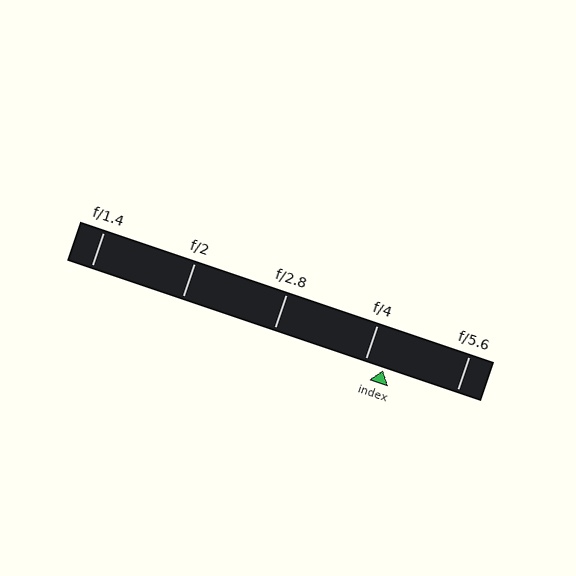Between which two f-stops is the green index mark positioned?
The index mark is between f/4 and f/5.6.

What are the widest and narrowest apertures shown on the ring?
The widest aperture shown is f/1.4 and the narrowest is f/5.6.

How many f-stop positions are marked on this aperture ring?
There are 5 f-stop positions marked.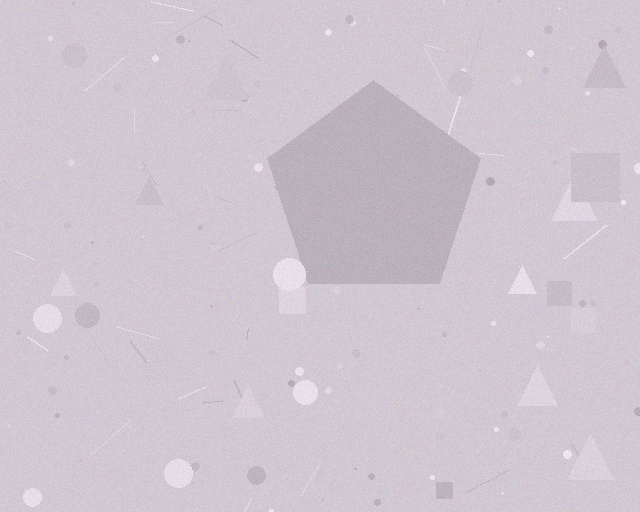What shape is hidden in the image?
A pentagon is hidden in the image.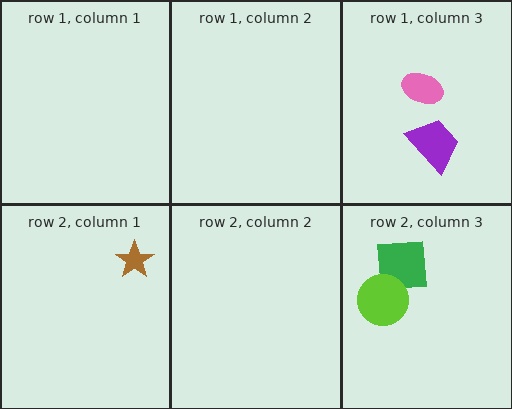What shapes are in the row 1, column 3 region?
The pink ellipse, the purple trapezoid.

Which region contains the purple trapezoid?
The row 1, column 3 region.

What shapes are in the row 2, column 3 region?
The green square, the lime circle.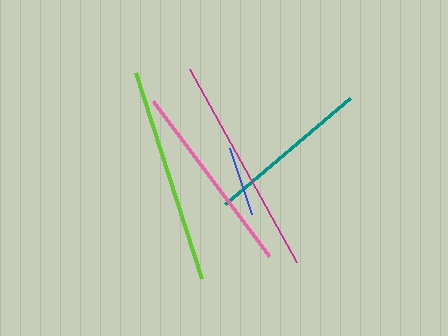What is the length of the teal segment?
The teal segment is approximately 163 pixels long.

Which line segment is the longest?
The magenta line is the longest at approximately 220 pixels.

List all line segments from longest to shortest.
From longest to shortest: magenta, lime, pink, teal, blue.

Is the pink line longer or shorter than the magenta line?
The magenta line is longer than the pink line.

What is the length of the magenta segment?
The magenta segment is approximately 220 pixels long.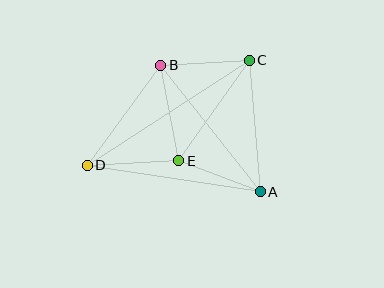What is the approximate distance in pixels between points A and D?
The distance between A and D is approximately 175 pixels.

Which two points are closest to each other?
Points A and E are closest to each other.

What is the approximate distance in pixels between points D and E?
The distance between D and E is approximately 91 pixels.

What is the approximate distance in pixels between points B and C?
The distance between B and C is approximately 88 pixels.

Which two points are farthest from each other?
Points C and D are farthest from each other.